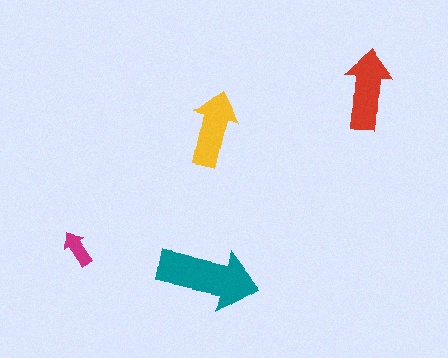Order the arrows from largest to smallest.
the teal one, the red one, the yellow one, the magenta one.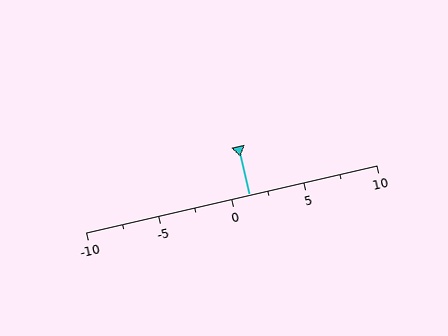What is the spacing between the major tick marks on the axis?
The major ticks are spaced 5 apart.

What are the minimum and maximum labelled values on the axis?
The axis runs from -10 to 10.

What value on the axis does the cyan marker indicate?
The marker indicates approximately 1.2.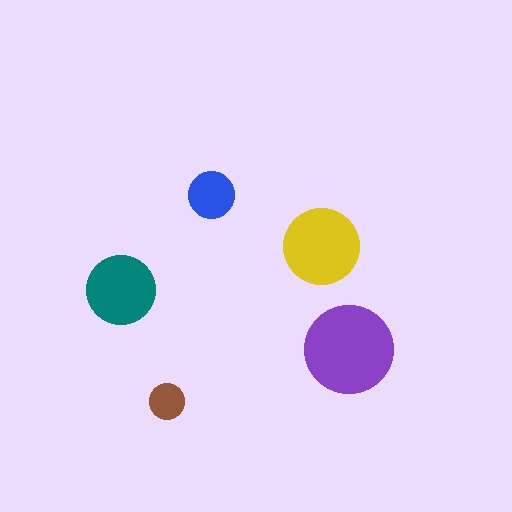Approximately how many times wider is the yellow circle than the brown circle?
About 2 times wider.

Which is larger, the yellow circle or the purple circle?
The purple one.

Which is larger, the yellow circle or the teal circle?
The yellow one.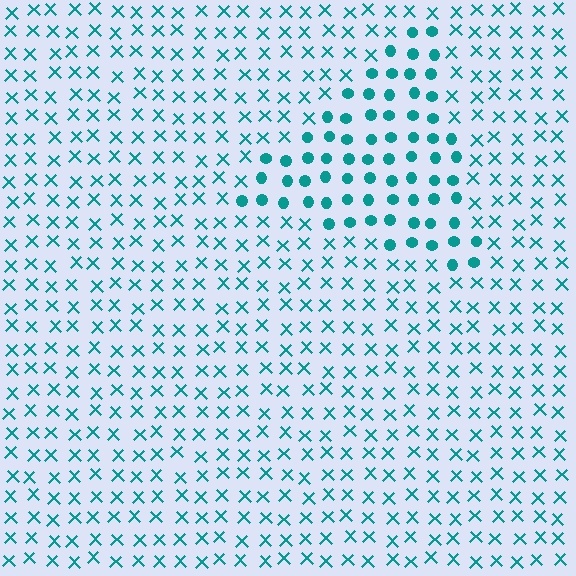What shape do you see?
I see a triangle.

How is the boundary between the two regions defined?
The boundary is defined by a change in element shape: circles inside vs. X marks outside. All elements share the same color and spacing.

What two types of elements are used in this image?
The image uses circles inside the triangle region and X marks outside it.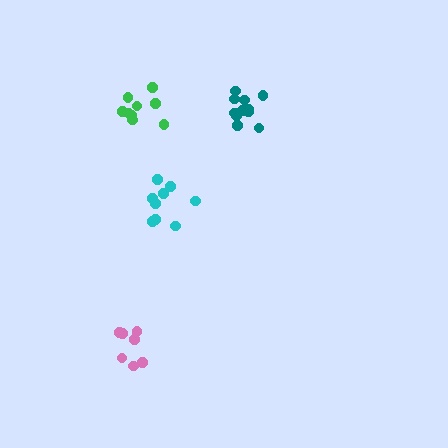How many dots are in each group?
Group 1: 7 dots, Group 2: 12 dots, Group 3: 9 dots, Group 4: 9 dots (37 total).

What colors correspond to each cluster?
The clusters are colored: pink, teal, cyan, green.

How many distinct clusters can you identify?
There are 4 distinct clusters.